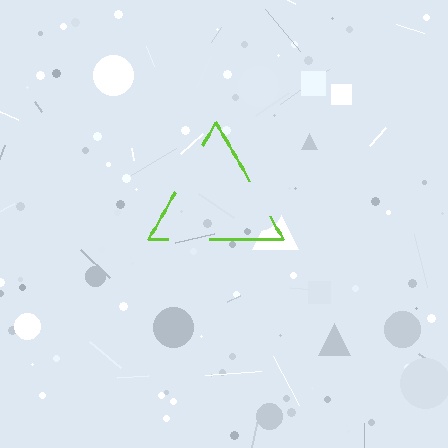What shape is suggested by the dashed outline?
The dashed outline suggests a triangle.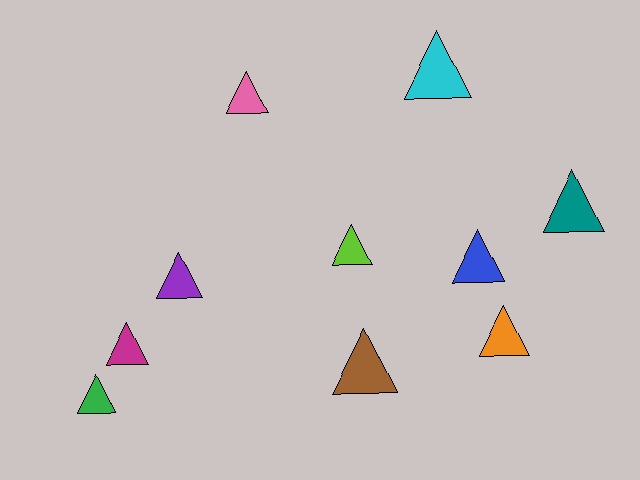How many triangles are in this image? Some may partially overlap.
There are 10 triangles.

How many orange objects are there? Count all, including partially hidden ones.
There is 1 orange object.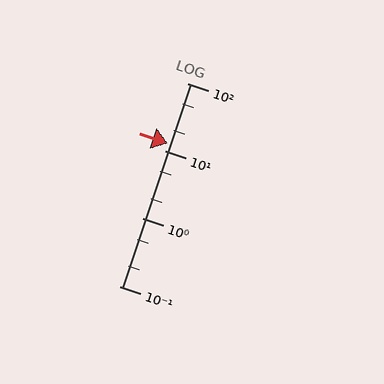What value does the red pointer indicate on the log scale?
The pointer indicates approximately 13.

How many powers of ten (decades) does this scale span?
The scale spans 3 decades, from 0.1 to 100.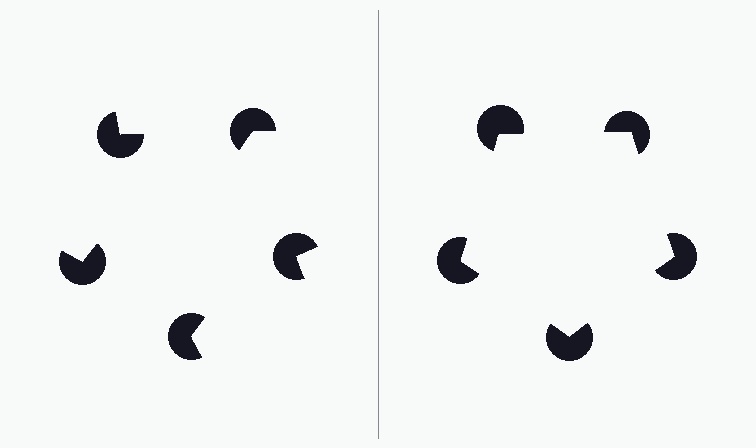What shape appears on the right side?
An illusory pentagon.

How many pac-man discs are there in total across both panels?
10 — 5 on each side.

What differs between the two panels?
The pac-man discs are positioned identically on both sides; only the wedge orientations differ. On the right they align to a pentagon; on the left they are misaligned.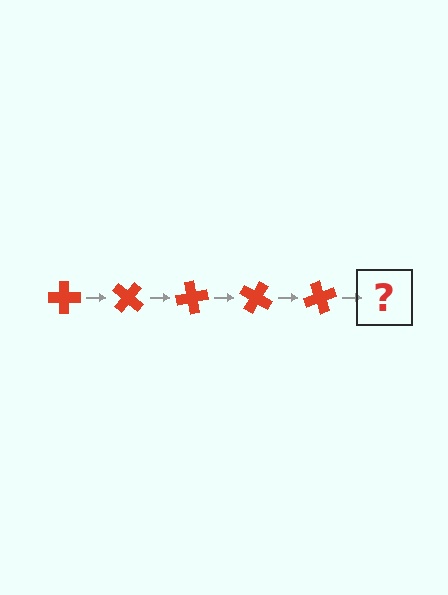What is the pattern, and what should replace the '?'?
The pattern is that the cross rotates 40 degrees each step. The '?' should be a red cross rotated 200 degrees.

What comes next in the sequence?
The next element should be a red cross rotated 200 degrees.